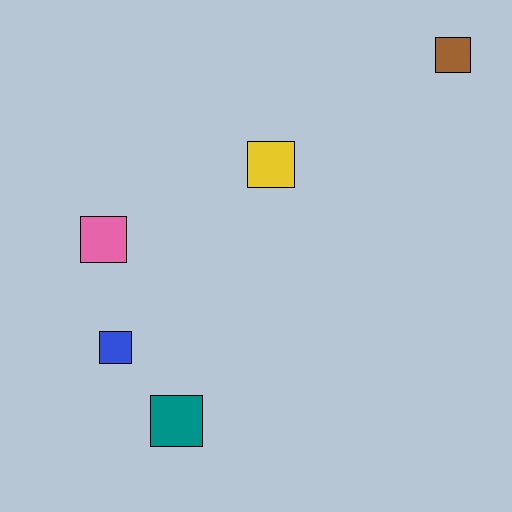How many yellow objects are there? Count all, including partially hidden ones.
There is 1 yellow object.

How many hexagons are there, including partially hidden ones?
There are no hexagons.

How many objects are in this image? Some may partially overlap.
There are 5 objects.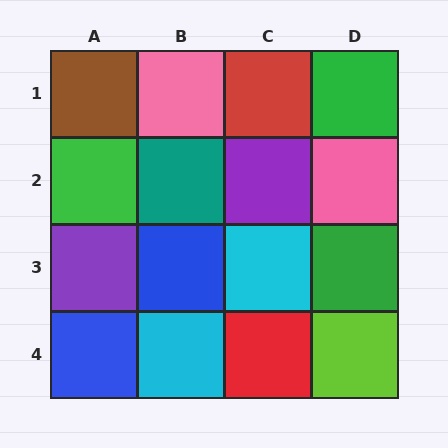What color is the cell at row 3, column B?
Blue.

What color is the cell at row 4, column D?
Lime.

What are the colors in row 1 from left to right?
Brown, pink, red, green.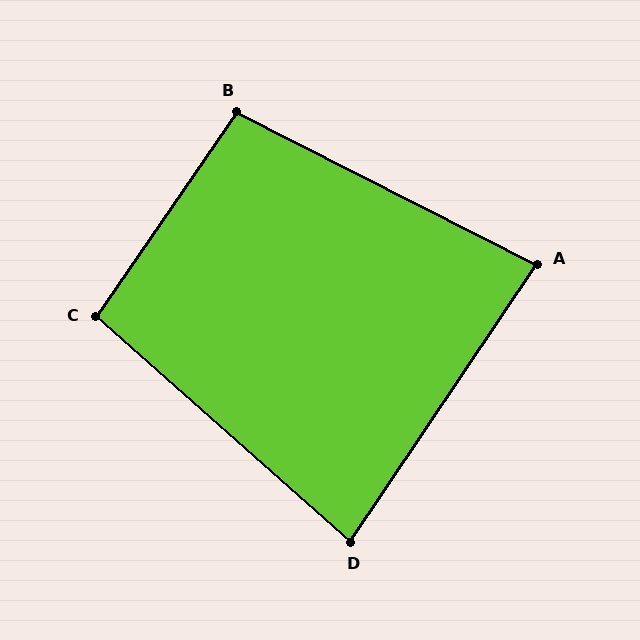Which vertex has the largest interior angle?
B, at approximately 98 degrees.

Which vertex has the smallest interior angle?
D, at approximately 82 degrees.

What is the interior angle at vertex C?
Approximately 97 degrees (obtuse).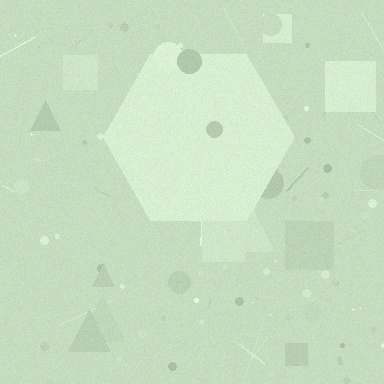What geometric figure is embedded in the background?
A hexagon is embedded in the background.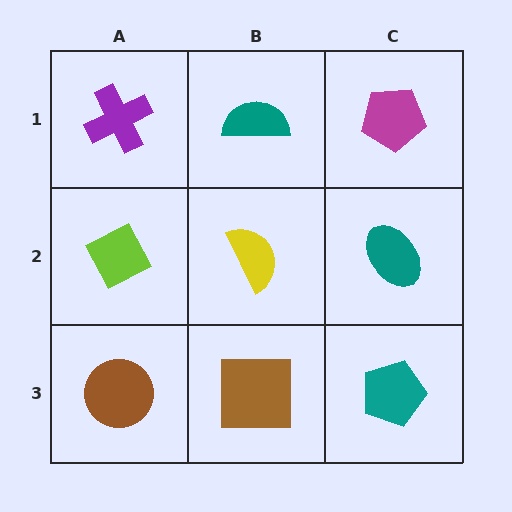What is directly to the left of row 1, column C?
A teal semicircle.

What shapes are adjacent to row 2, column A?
A purple cross (row 1, column A), a brown circle (row 3, column A), a yellow semicircle (row 2, column B).